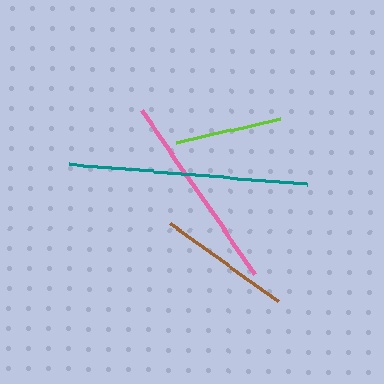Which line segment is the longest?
The teal line is the longest at approximately 238 pixels.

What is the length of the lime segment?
The lime segment is approximately 107 pixels long.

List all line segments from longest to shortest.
From longest to shortest: teal, pink, brown, lime.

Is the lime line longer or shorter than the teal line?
The teal line is longer than the lime line.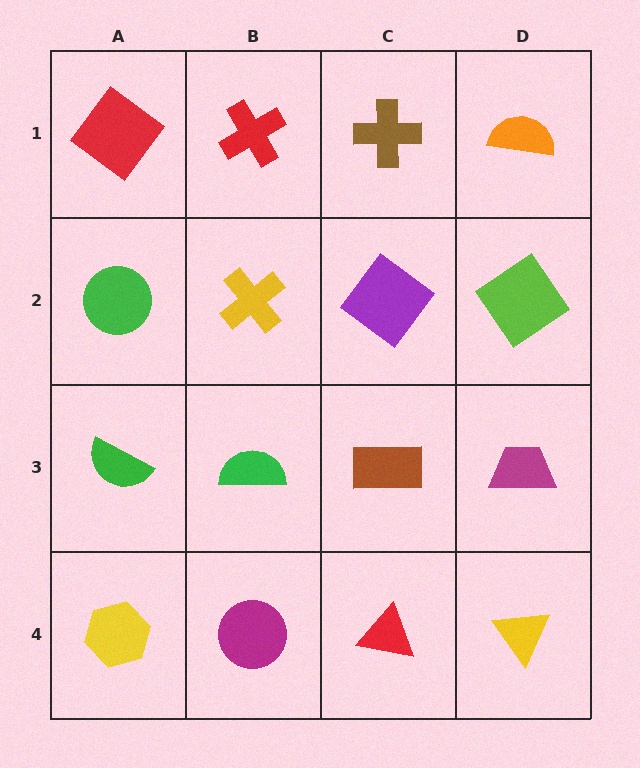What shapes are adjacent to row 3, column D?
A lime diamond (row 2, column D), a yellow triangle (row 4, column D), a brown rectangle (row 3, column C).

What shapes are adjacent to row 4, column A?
A green semicircle (row 3, column A), a magenta circle (row 4, column B).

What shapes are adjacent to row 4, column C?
A brown rectangle (row 3, column C), a magenta circle (row 4, column B), a yellow triangle (row 4, column D).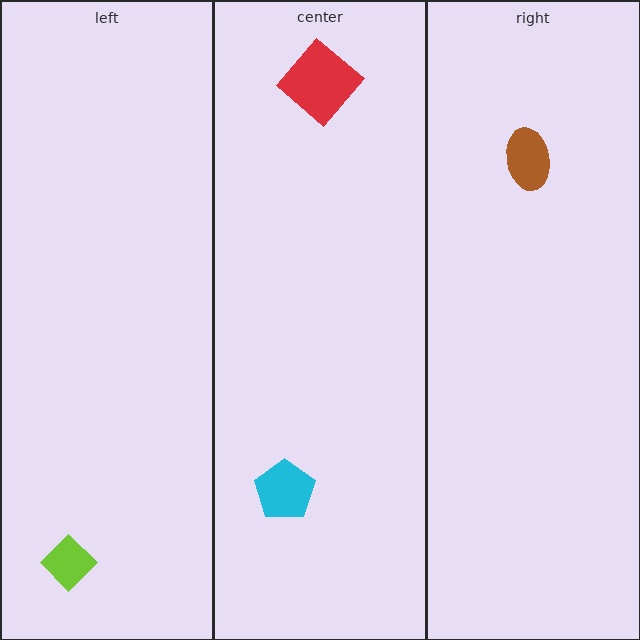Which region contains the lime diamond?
The left region.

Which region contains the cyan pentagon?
The center region.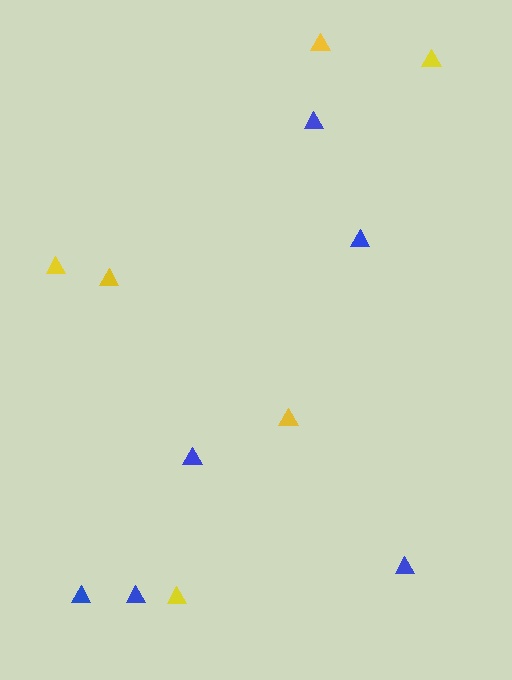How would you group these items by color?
There are 2 groups: one group of yellow triangles (6) and one group of blue triangles (6).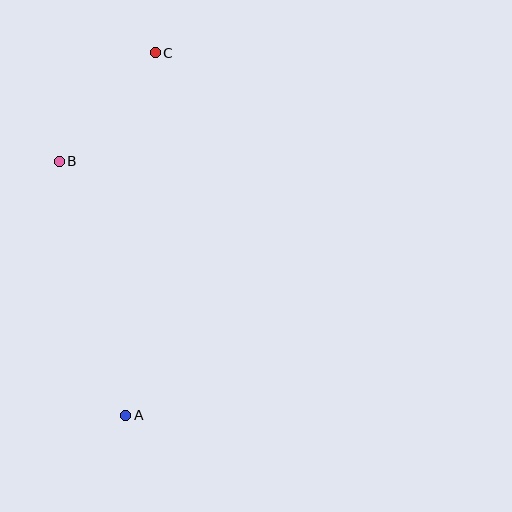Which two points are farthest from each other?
Points A and C are farthest from each other.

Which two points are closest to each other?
Points B and C are closest to each other.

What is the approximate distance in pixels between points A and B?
The distance between A and B is approximately 263 pixels.